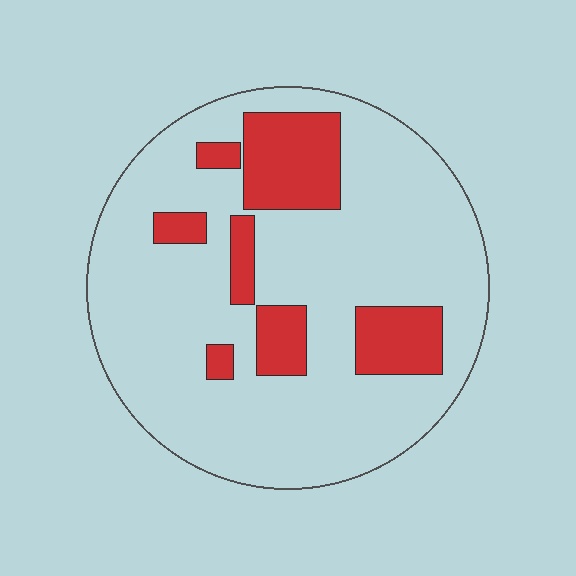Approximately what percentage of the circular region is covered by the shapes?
Approximately 20%.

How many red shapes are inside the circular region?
7.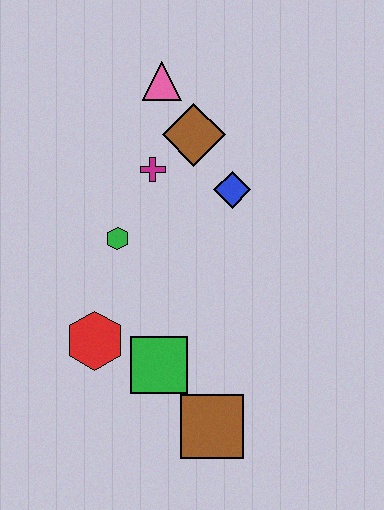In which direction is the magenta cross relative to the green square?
The magenta cross is above the green square.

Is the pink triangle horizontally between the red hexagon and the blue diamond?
Yes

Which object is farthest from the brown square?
The pink triangle is farthest from the brown square.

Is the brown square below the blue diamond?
Yes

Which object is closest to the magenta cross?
The brown diamond is closest to the magenta cross.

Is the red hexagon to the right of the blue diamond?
No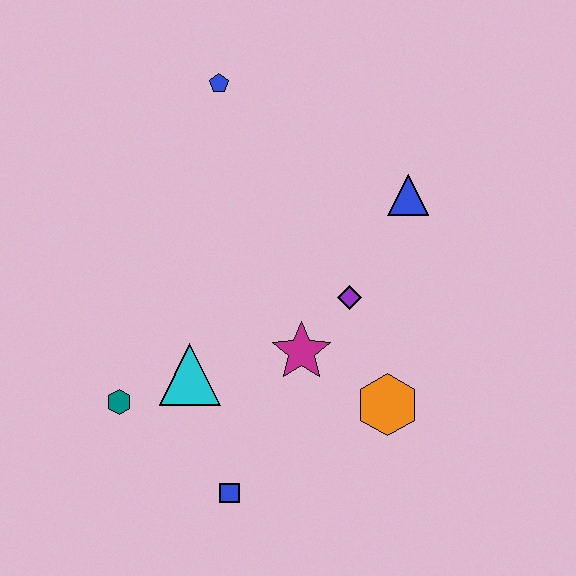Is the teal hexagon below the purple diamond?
Yes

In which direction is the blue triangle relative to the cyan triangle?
The blue triangle is to the right of the cyan triangle.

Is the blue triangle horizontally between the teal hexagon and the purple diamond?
No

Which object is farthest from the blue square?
The blue pentagon is farthest from the blue square.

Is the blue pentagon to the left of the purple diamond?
Yes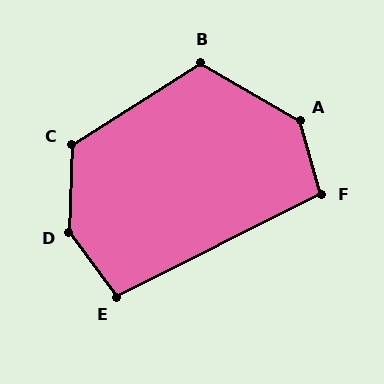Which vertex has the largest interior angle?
D, at approximately 142 degrees.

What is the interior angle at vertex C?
Approximately 124 degrees (obtuse).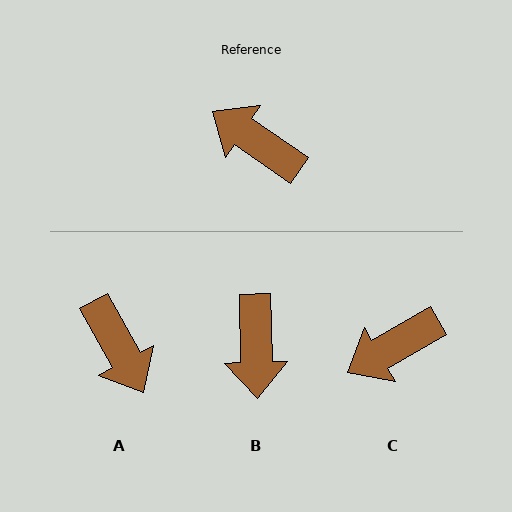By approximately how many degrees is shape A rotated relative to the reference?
Approximately 153 degrees counter-clockwise.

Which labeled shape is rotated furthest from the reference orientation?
A, about 153 degrees away.